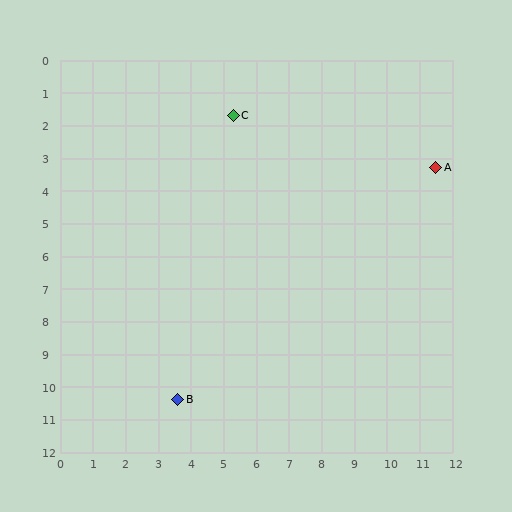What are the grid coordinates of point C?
Point C is at approximately (5.3, 1.7).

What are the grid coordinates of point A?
Point A is at approximately (11.5, 3.3).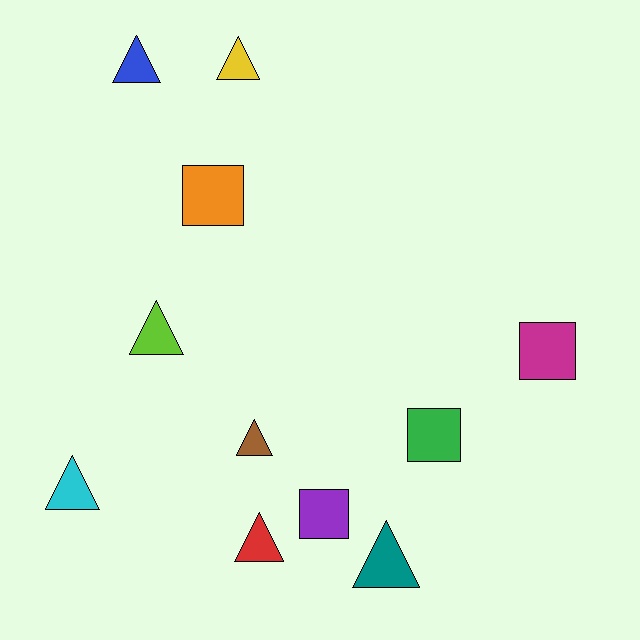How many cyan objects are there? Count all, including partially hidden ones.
There is 1 cyan object.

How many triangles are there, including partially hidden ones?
There are 7 triangles.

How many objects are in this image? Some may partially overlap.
There are 11 objects.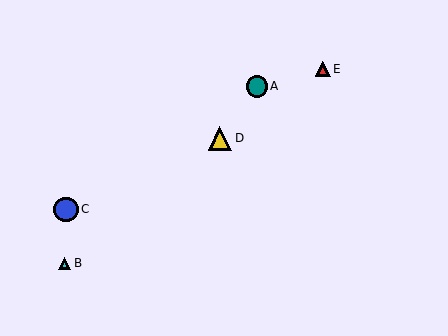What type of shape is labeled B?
Shape B is a cyan triangle.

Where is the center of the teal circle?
The center of the teal circle is at (257, 86).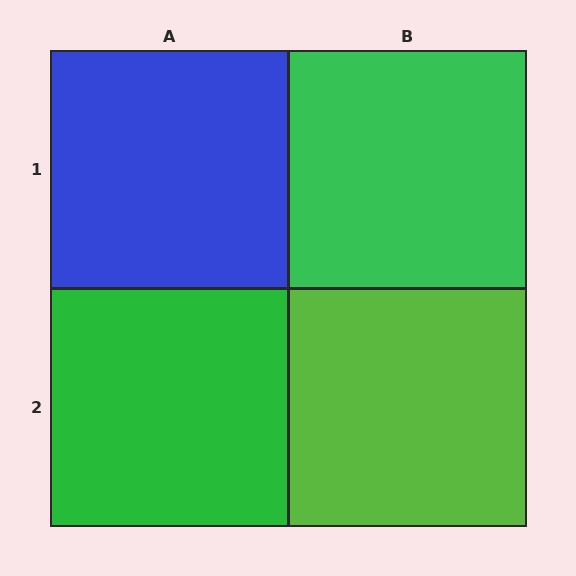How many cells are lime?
1 cell is lime.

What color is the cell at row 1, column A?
Blue.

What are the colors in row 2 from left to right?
Green, lime.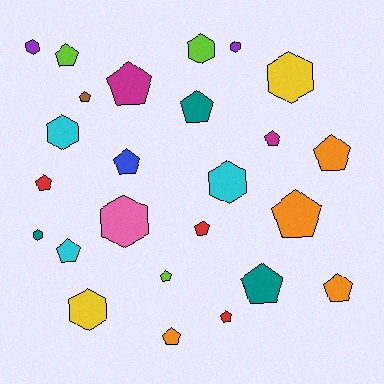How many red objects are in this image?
There are 3 red objects.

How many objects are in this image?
There are 25 objects.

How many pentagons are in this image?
There are 16 pentagons.